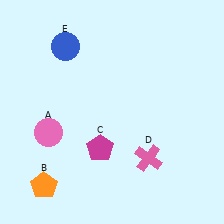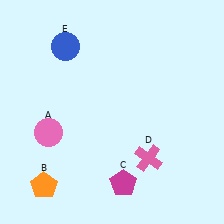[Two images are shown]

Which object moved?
The magenta pentagon (C) moved down.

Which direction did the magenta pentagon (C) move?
The magenta pentagon (C) moved down.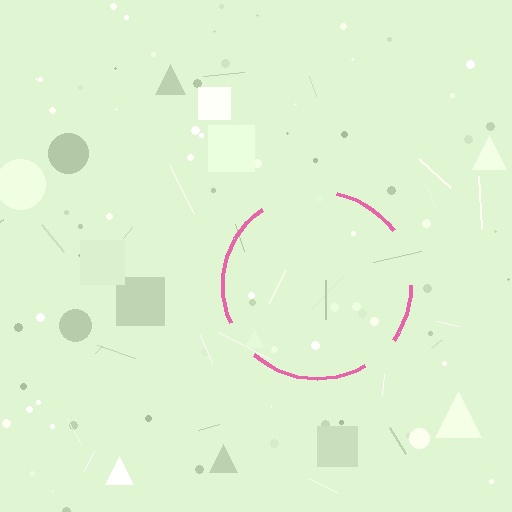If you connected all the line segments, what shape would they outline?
They would outline a circle.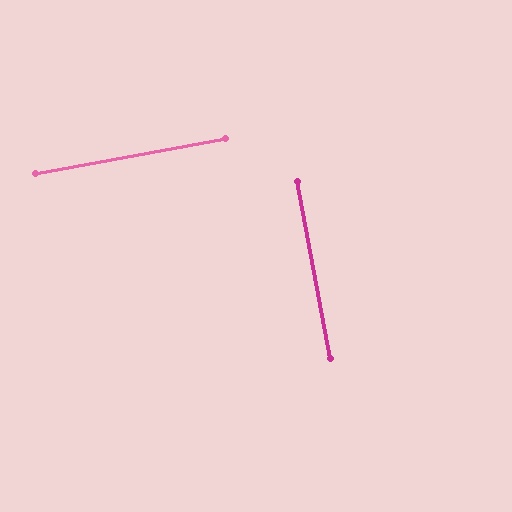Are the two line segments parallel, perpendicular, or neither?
Perpendicular — they meet at approximately 90°.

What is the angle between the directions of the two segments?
Approximately 90 degrees.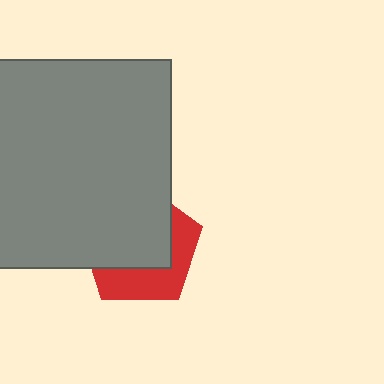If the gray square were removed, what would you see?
You would see the complete red pentagon.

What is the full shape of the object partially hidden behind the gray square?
The partially hidden object is a red pentagon.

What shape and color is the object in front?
The object in front is a gray square.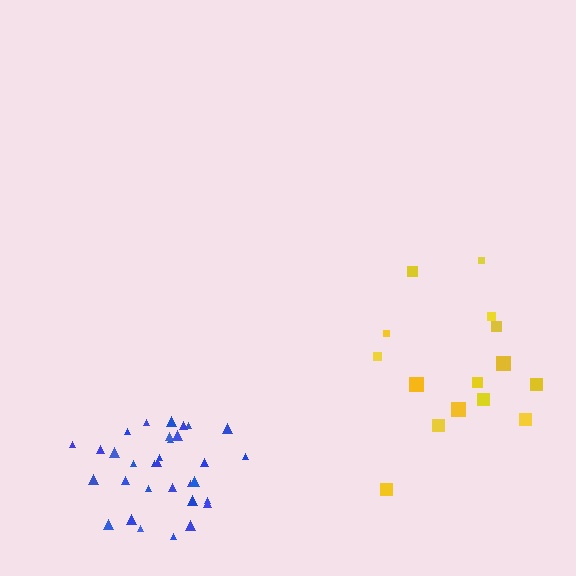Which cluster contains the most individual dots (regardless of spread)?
Blue (32).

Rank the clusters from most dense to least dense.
blue, yellow.